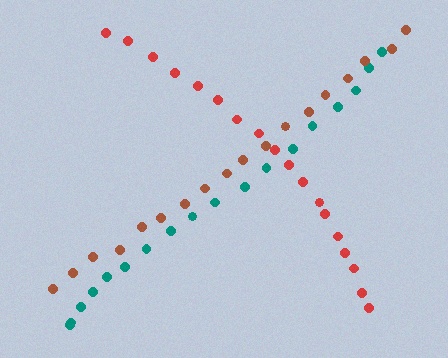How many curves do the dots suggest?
There are 3 distinct paths.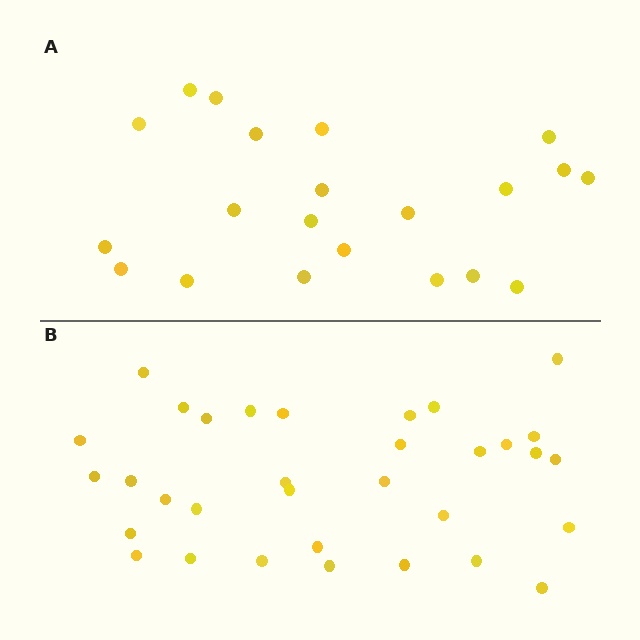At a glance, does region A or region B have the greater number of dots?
Region B (the bottom region) has more dots.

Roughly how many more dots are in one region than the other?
Region B has roughly 12 or so more dots than region A.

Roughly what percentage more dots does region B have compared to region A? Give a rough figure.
About 55% more.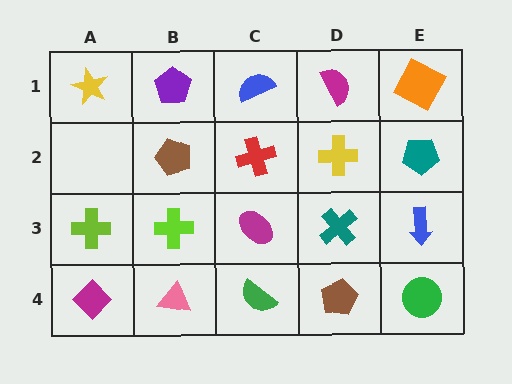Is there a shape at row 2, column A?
No, that cell is empty.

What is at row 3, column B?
A lime cross.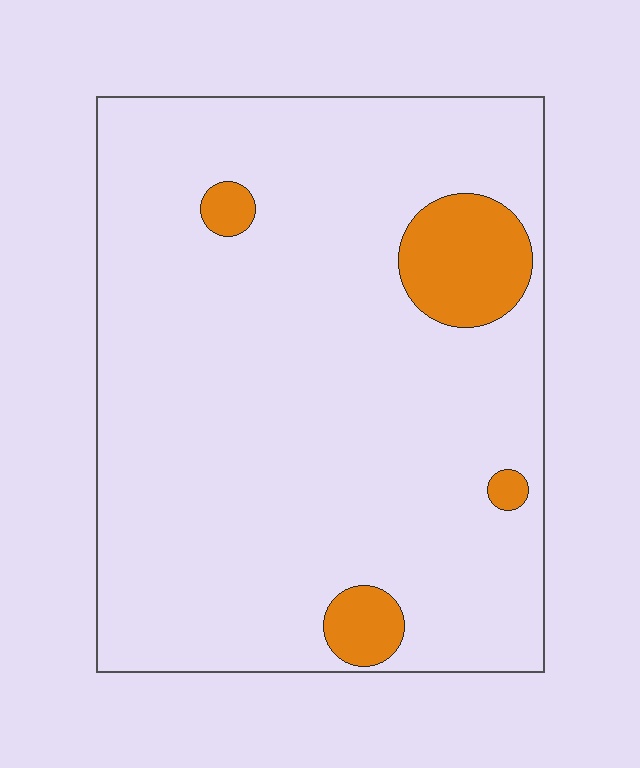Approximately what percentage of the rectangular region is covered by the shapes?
Approximately 10%.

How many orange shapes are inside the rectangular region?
4.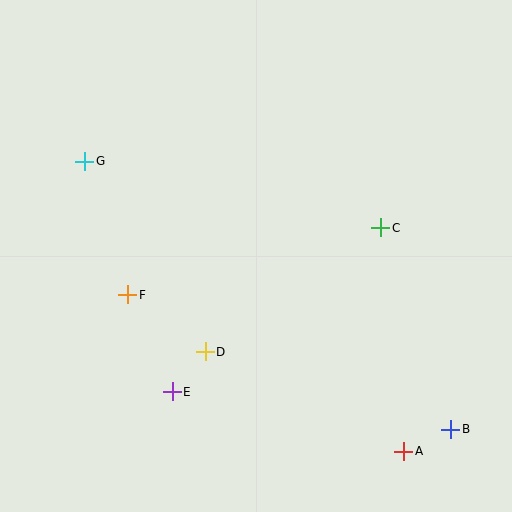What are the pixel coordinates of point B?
Point B is at (451, 429).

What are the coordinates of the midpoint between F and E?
The midpoint between F and E is at (150, 343).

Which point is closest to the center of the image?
Point D at (205, 352) is closest to the center.